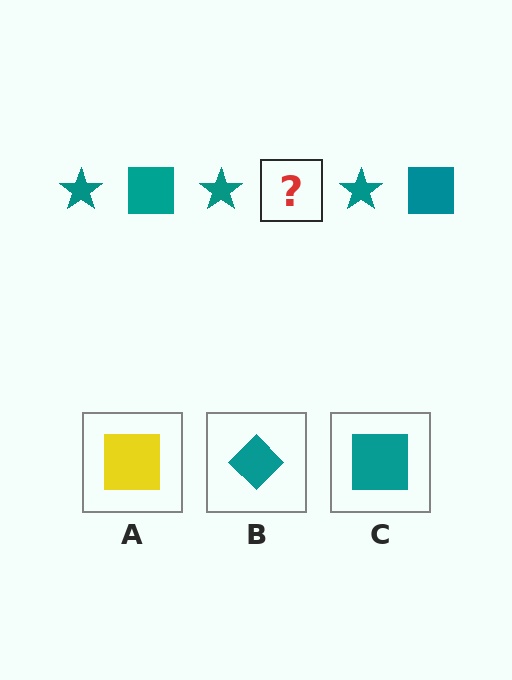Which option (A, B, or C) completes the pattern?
C.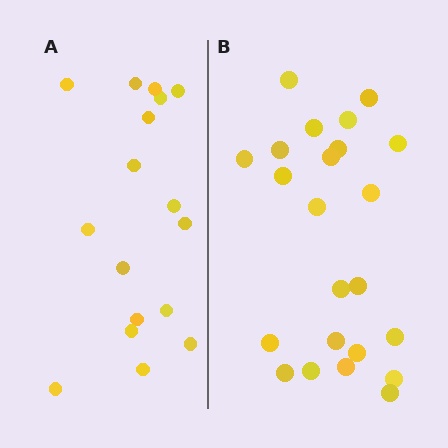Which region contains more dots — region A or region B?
Region B (the right region) has more dots.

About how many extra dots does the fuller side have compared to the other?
Region B has about 6 more dots than region A.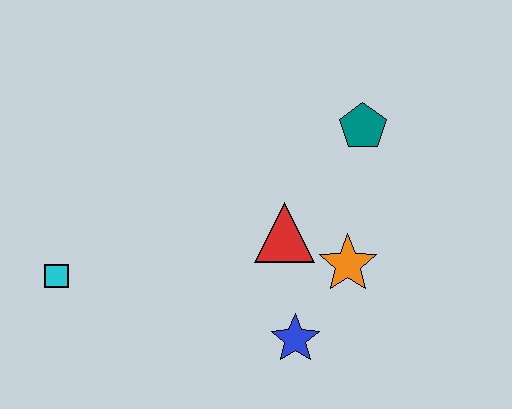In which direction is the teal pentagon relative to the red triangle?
The teal pentagon is above the red triangle.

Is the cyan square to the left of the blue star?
Yes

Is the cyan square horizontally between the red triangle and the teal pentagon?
No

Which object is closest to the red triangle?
The orange star is closest to the red triangle.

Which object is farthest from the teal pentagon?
The cyan square is farthest from the teal pentagon.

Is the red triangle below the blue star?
No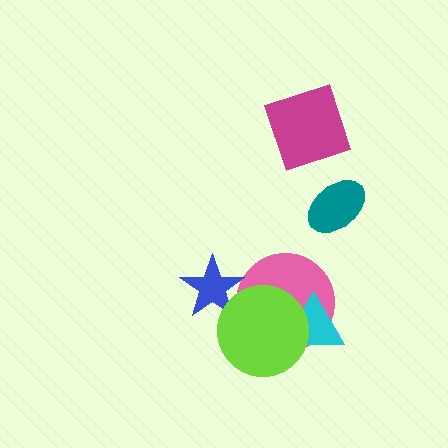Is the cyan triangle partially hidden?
Yes, it is partially covered by another shape.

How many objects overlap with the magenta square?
0 objects overlap with the magenta square.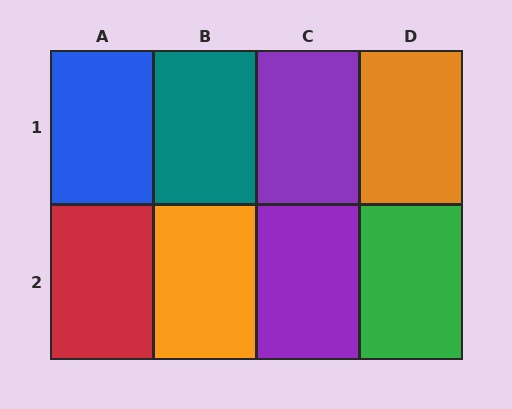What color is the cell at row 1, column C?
Purple.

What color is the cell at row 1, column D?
Orange.